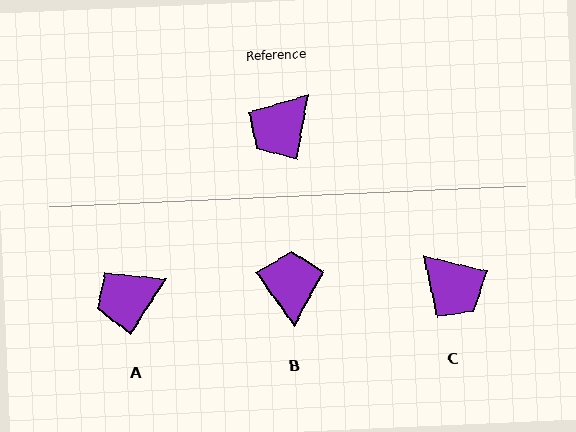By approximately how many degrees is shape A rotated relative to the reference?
Approximately 23 degrees clockwise.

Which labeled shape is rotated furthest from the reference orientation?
B, about 134 degrees away.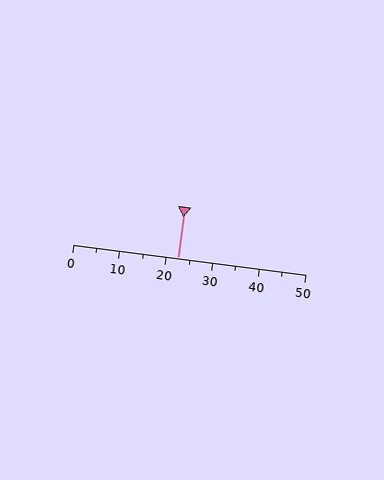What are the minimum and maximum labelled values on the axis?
The axis runs from 0 to 50.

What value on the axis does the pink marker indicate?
The marker indicates approximately 22.5.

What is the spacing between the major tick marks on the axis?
The major ticks are spaced 10 apart.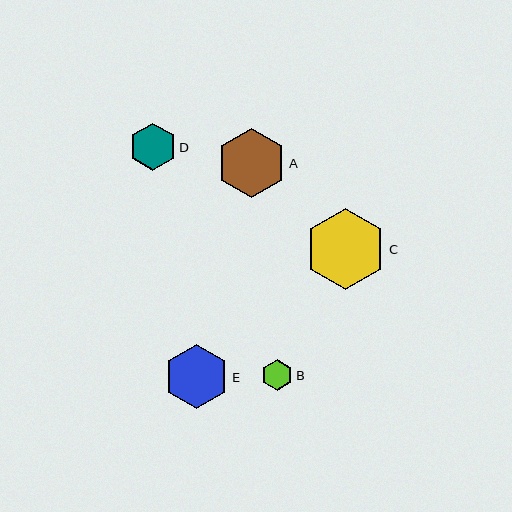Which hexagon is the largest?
Hexagon C is the largest with a size of approximately 81 pixels.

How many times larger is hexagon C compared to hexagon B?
Hexagon C is approximately 2.6 times the size of hexagon B.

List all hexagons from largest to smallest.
From largest to smallest: C, A, E, D, B.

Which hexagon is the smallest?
Hexagon B is the smallest with a size of approximately 31 pixels.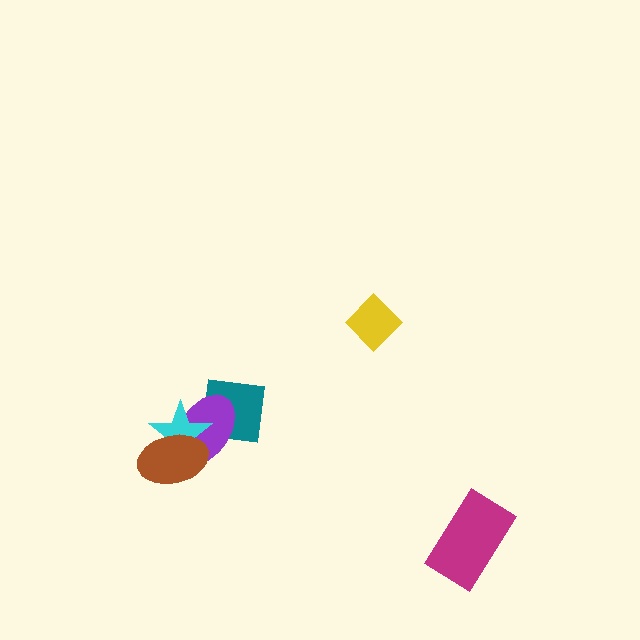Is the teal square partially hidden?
Yes, it is partially covered by another shape.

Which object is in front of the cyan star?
The brown ellipse is in front of the cyan star.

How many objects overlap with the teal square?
1 object overlaps with the teal square.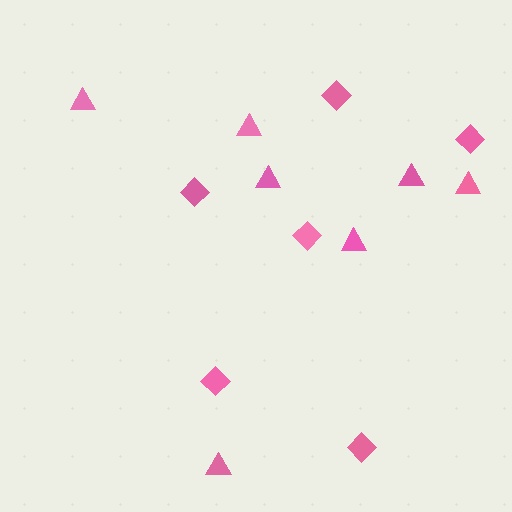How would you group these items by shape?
There are 2 groups: one group of diamonds (6) and one group of triangles (7).